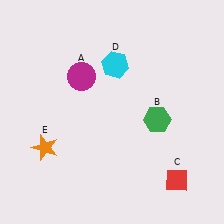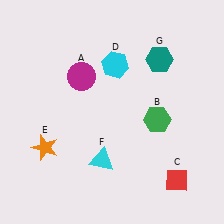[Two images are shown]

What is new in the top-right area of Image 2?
A teal hexagon (G) was added in the top-right area of Image 2.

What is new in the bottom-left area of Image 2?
A cyan triangle (F) was added in the bottom-left area of Image 2.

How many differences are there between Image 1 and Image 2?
There are 2 differences between the two images.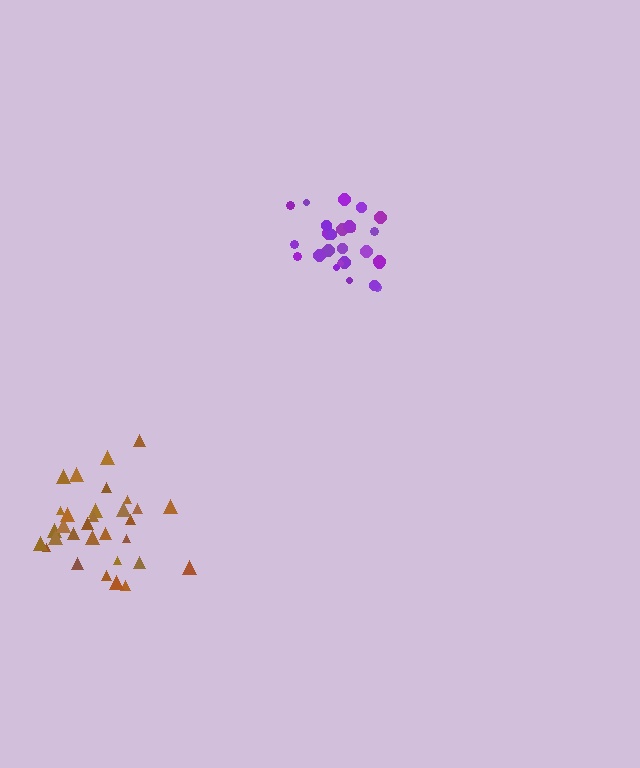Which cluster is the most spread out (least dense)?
Brown.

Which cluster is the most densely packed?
Purple.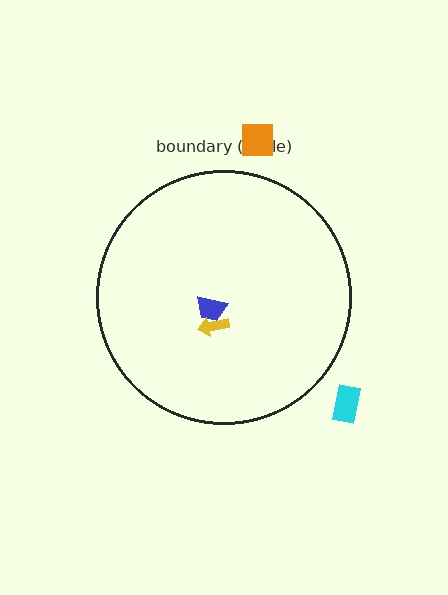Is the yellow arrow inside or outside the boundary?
Inside.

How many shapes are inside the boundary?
2 inside, 2 outside.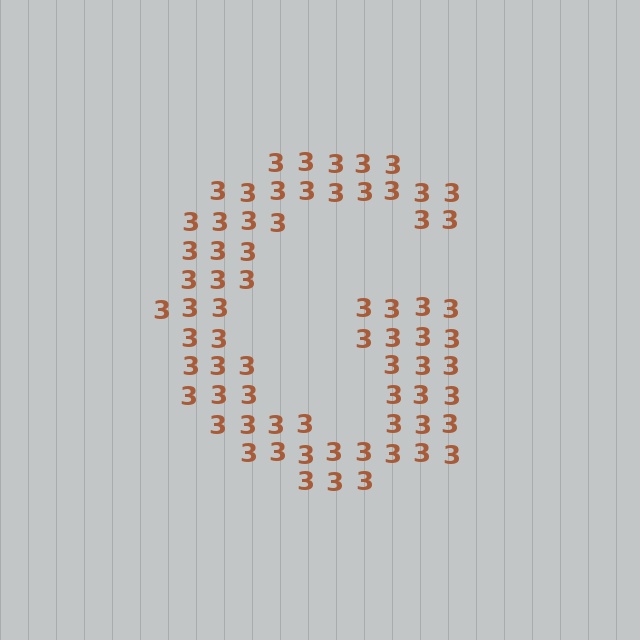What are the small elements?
The small elements are digit 3's.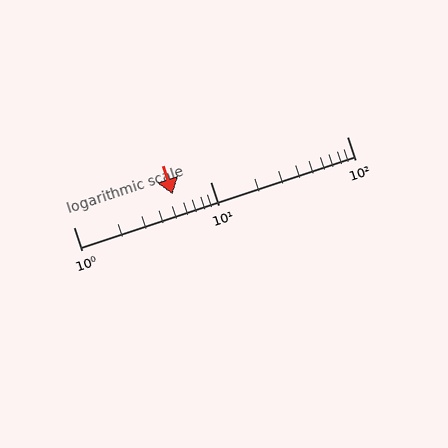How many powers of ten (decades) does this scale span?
The scale spans 2 decades, from 1 to 100.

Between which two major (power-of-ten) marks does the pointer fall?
The pointer is between 1 and 10.